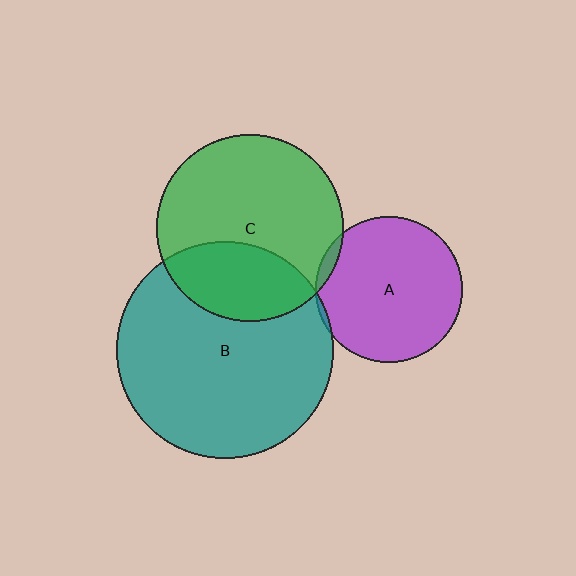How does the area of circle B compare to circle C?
Approximately 1.3 times.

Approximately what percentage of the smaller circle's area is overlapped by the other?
Approximately 5%.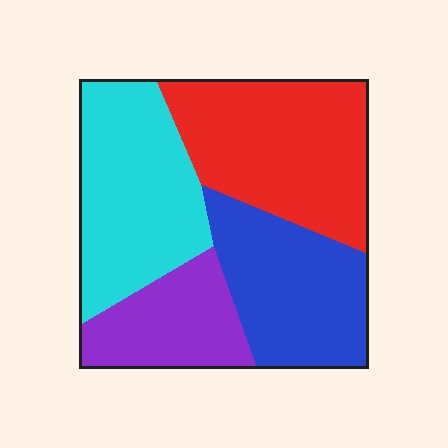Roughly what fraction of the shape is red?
Red takes up about one third (1/3) of the shape.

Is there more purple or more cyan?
Cyan.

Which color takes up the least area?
Purple, at roughly 15%.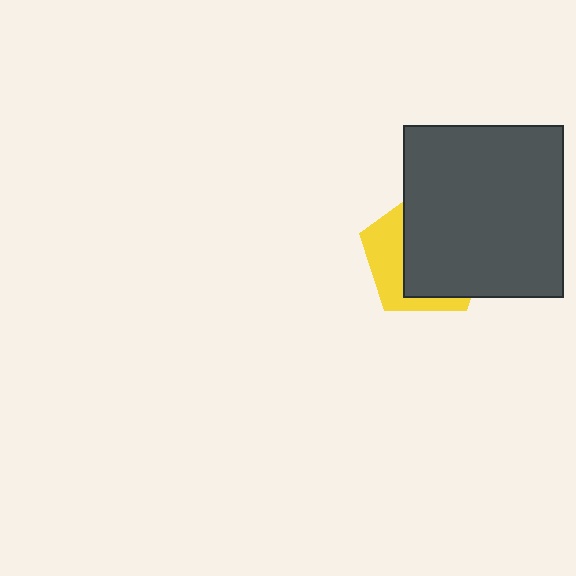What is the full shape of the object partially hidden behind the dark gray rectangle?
The partially hidden object is a yellow pentagon.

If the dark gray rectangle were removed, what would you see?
You would see the complete yellow pentagon.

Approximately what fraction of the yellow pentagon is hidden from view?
Roughly 65% of the yellow pentagon is hidden behind the dark gray rectangle.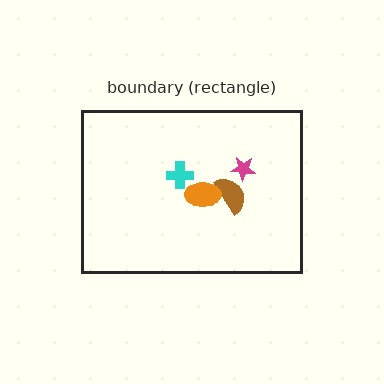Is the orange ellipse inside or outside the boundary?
Inside.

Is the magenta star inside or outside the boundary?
Inside.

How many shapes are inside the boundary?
4 inside, 0 outside.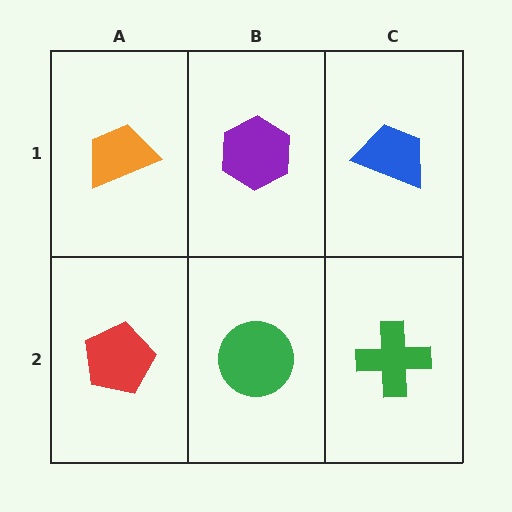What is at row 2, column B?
A green circle.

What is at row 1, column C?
A blue trapezoid.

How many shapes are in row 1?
3 shapes.